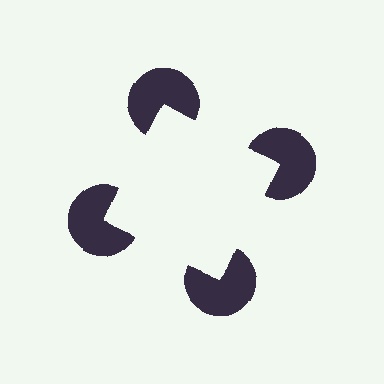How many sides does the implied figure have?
4 sides.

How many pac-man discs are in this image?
There are 4 — one at each vertex of the illusory square.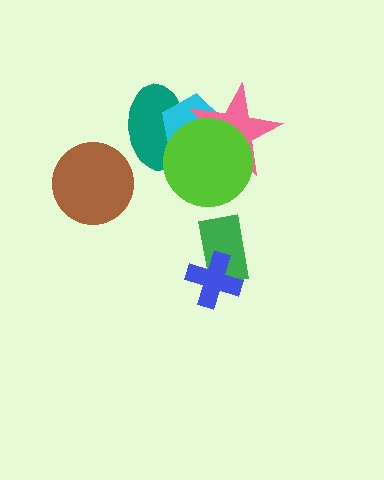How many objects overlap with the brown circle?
0 objects overlap with the brown circle.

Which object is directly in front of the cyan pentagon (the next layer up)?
The pink star is directly in front of the cyan pentagon.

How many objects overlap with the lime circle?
3 objects overlap with the lime circle.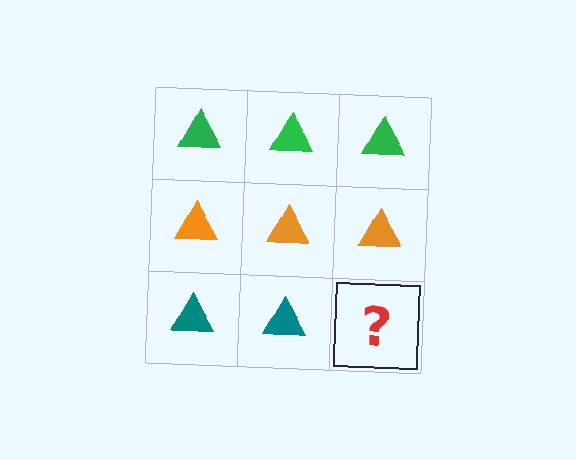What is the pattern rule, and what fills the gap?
The rule is that each row has a consistent color. The gap should be filled with a teal triangle.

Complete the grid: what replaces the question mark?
The question mark should be replaced with a teal triangle.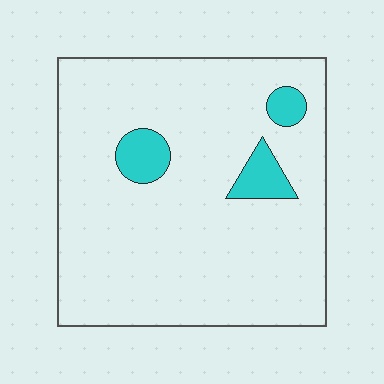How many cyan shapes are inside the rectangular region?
3.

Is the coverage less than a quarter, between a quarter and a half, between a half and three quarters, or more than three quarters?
Less than a quarter.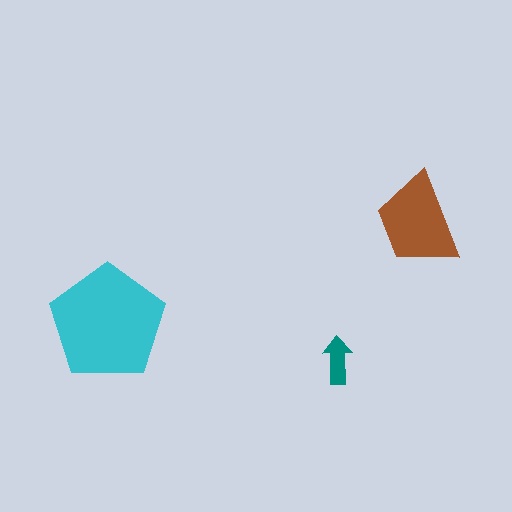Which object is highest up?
The brown trapezoid is topmost.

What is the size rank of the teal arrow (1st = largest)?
3rd.